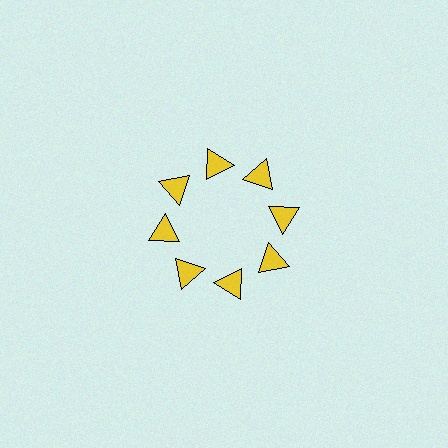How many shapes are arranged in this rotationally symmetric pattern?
There are 8 shapes, arranged in 8 groups of 1.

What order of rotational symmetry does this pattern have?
This pattern has 8-fold rotational symmetry.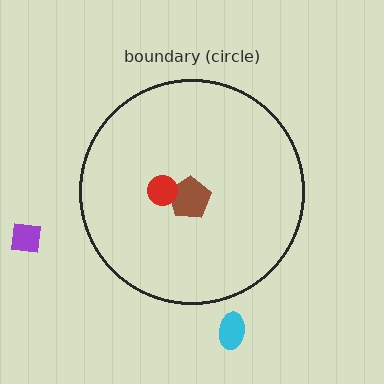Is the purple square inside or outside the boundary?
Outside.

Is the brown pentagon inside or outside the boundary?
Inside.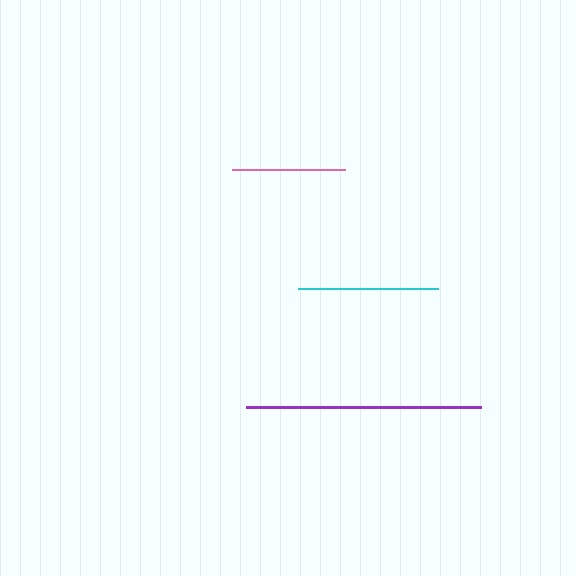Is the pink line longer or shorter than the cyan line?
The cyan line is longer than the pink line.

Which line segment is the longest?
The purple line is the longest at approximately 235 pixels.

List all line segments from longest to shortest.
From longest to shortest: purple, cyan, pink.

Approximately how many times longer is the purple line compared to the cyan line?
The purple line is approximately 1.7 times the length of the cyan line.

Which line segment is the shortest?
The pink line is the shortest at approximately 113 pixels.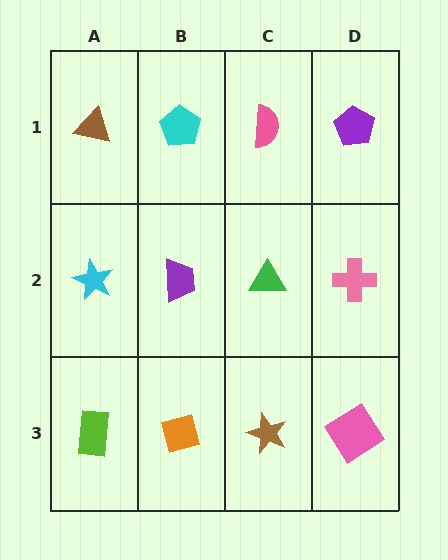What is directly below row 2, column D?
A pink diamond.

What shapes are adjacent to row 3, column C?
A green triangle (row 2, column C), an orange square (row 3, column B), a pink diamond (row 3, column D).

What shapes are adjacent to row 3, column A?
A cyan star (row 2, column A), an orange square (row 3, column B).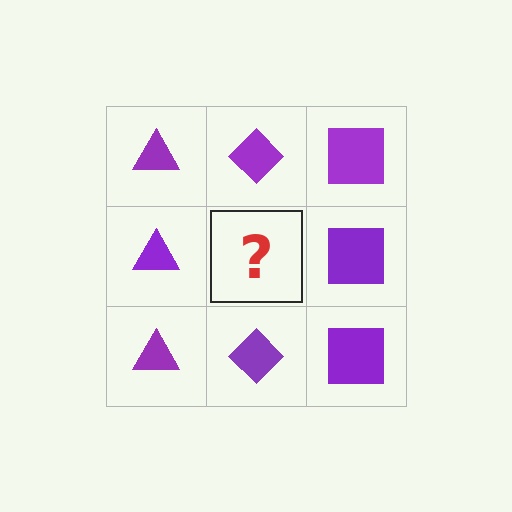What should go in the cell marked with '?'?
The missing cell should contain a purple diamond.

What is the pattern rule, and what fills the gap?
The rule is that each column has a consistent shape. The gap should be filled with a purple diamond.